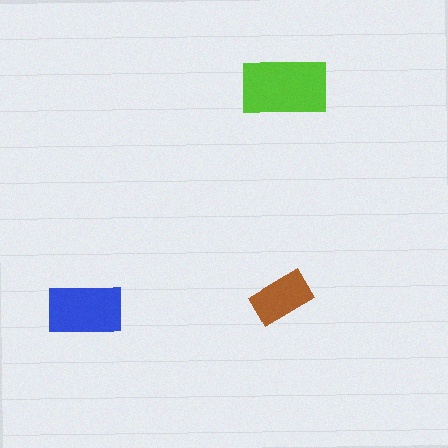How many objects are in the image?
There are 3 objects in the image.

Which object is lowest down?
The blue rectangle is bottommost.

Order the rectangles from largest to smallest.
the lime one, the blue one, the brown one.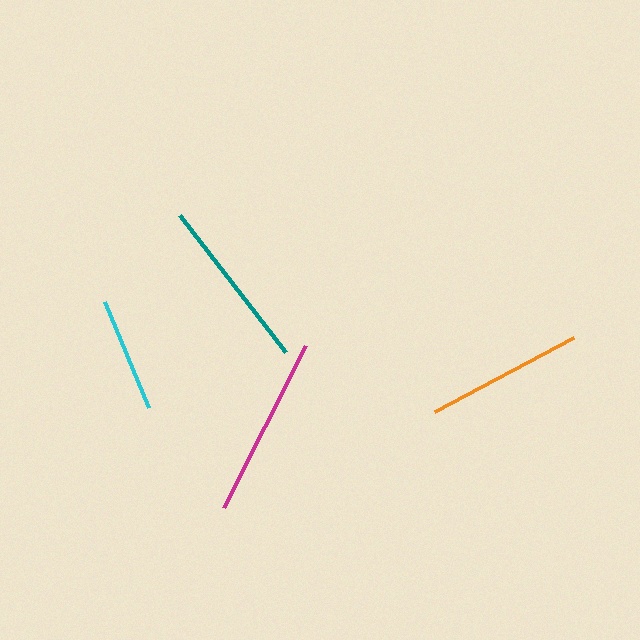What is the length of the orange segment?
The orange segment is approximately 158 pixels long.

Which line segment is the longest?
The magenta line is the longest at approximately 182 pixels.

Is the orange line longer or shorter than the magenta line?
The magenta line is longer than the orange line.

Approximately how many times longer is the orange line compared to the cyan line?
The orange line is approximately 1.4 times the length of the cyan line.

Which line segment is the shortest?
The cyan line is the shortest at approximately 114 pixels.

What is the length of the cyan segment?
The cyan segment is approximately 114 pixels long.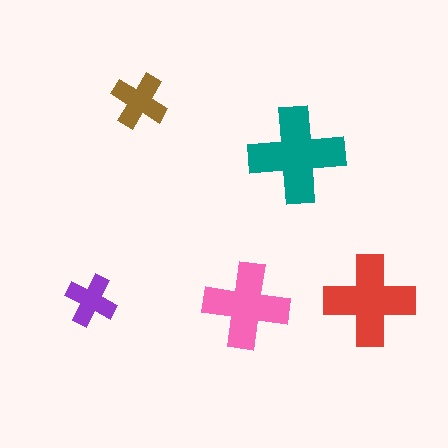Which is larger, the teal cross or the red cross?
The teal one.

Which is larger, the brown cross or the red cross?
The red one.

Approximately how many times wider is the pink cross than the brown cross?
About 1.5 times wider.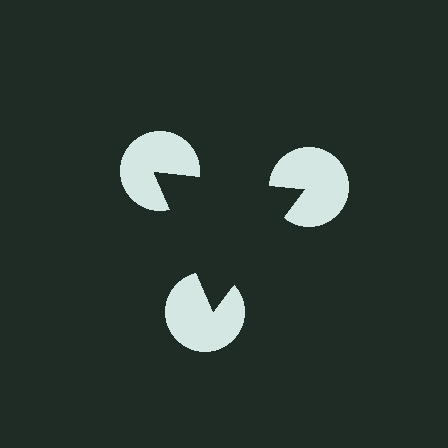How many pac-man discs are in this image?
There are 3 — one at each vertex of the illusory triangle.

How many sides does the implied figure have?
3 sides.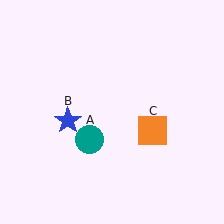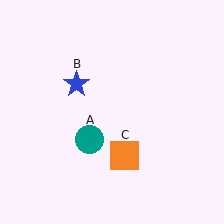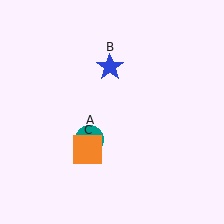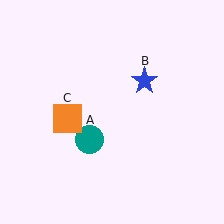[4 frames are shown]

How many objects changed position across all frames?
2 objects changed position: blue star (object B), orange square (object C).